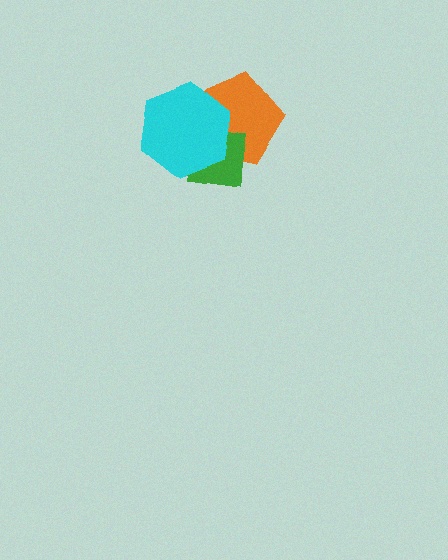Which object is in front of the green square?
The cyan hexagon is in front of the green square.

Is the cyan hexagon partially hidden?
No, no other shape covers it.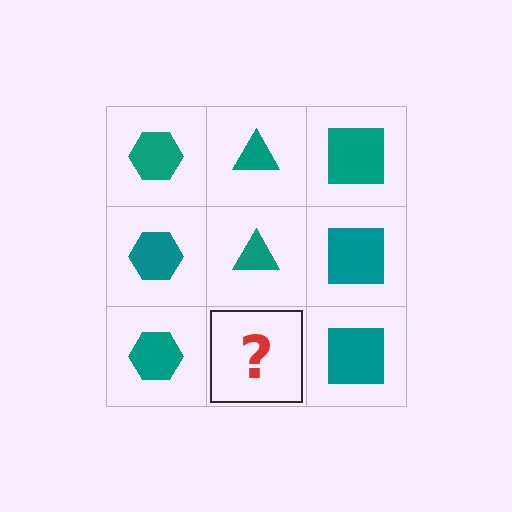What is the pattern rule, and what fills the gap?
The rule is that each column has a consistent shape. The gap should be filled with a teal triangle.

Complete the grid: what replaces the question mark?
The question mark should be replaced with a teal triangle.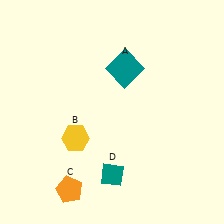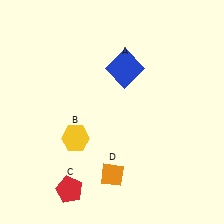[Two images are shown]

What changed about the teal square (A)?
In Image 1, A is teal. In Image 2, it changed to blue.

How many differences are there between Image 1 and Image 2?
There are 3 differences between the two images.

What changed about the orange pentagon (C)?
In Image 1, C is orange. In Image 2, it changed to red.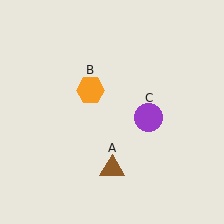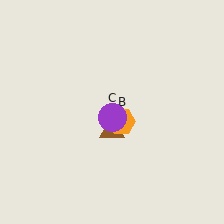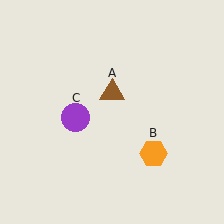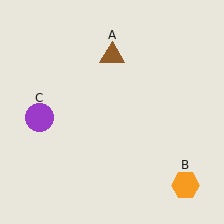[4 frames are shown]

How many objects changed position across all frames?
3 objects changed position: brown triangle (object A), orange hexagon (object B), purple circle (object C).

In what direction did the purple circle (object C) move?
The purple circle (object C) moved left.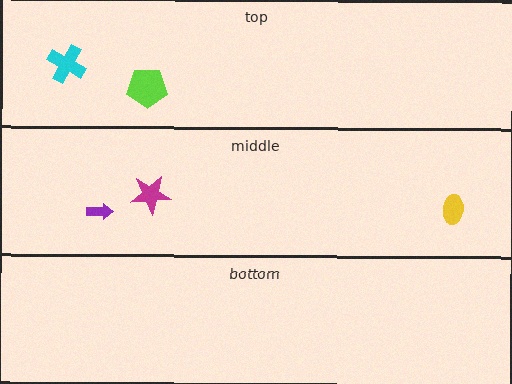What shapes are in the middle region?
The purple arrow, the magenta star, the yellow ellipse.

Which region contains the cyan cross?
The top region.